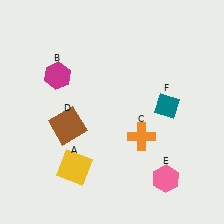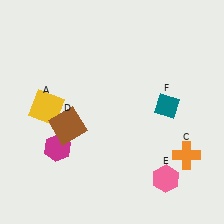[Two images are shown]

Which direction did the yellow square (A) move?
The yellow square (A) moved up.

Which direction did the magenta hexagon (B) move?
The magenta hexagon (B) moved down.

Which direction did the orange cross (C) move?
The orange cross (C) moved right.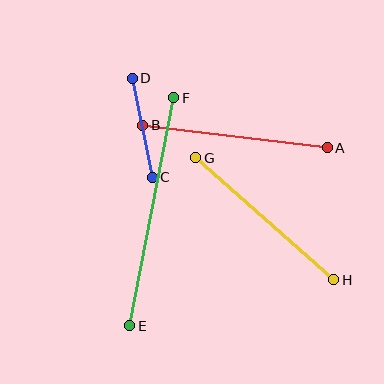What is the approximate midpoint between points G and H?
The midpoint is at approximately (265, 219) pixels.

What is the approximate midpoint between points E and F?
The midpoint is at approximately (152, 212) pixels.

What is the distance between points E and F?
The distance is approximately 232 pixels.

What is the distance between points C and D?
The distance is approximately 101 pixels.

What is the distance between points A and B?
The distance is approximately 186 pixels.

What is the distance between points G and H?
The distance is approximately 184 pixels.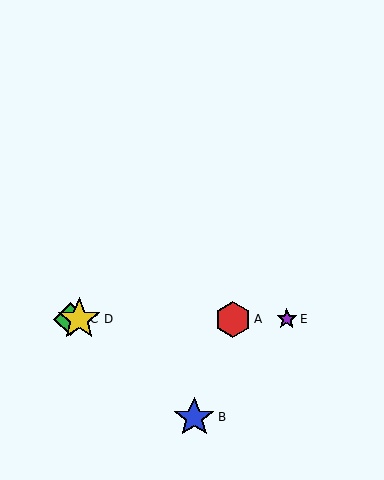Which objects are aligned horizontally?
Objects A, C, D, E are aligned horizontally.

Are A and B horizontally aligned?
No, A is at y≈319 and B is at y≈417.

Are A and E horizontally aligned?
Yes, both are at y≈319.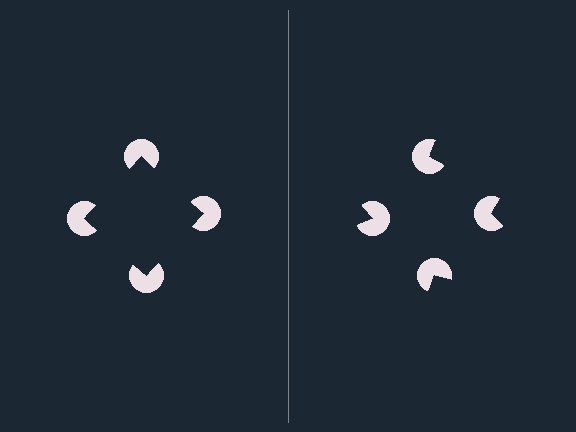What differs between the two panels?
The pac-man discs are positioned identically on both sides; only the wedge orientations differ. On the left they align to a square; on the right they are misaligned.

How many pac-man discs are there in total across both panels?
8 — 4 on each side.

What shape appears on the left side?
An illusory square.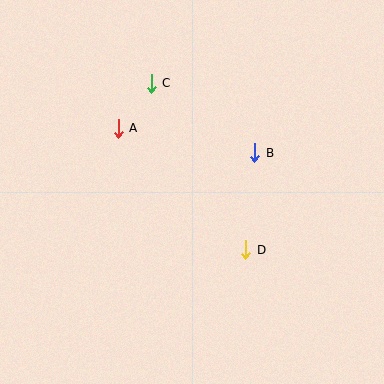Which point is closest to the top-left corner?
Point C is closest to the top-left corner.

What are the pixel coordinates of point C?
Point C is at (151, 83).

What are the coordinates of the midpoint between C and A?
The midpoint between C and A is at (135, 106).